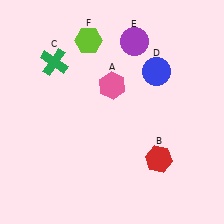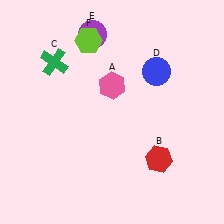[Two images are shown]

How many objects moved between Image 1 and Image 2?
1 object moved between the two images.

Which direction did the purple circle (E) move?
The purple circle (E) moved left.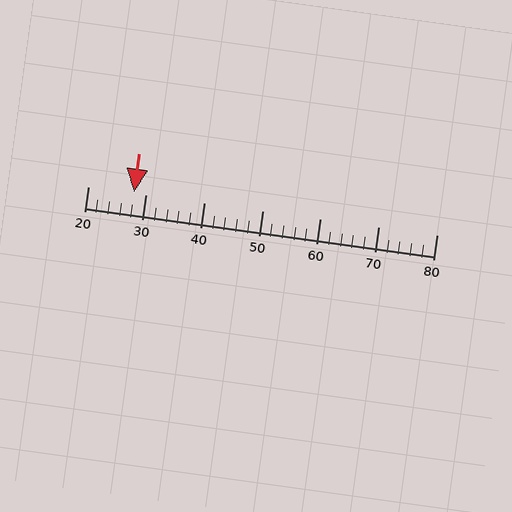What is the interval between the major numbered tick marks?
The major tick marks are spaced 10 units apart.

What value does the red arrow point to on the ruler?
The red arrow points to approximately 28.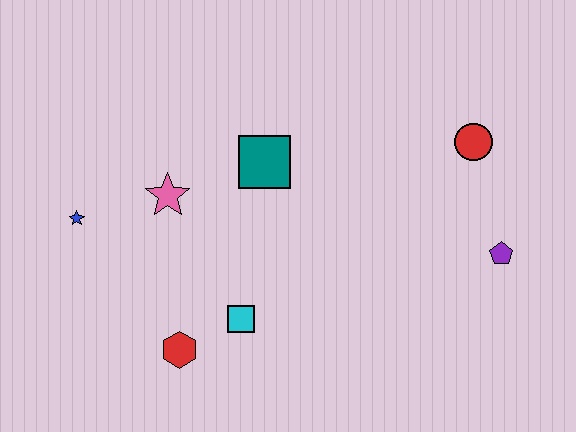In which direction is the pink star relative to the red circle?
The pink star is to the left of the red circle.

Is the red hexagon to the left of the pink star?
No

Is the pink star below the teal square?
Yes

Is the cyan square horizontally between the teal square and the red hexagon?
Yes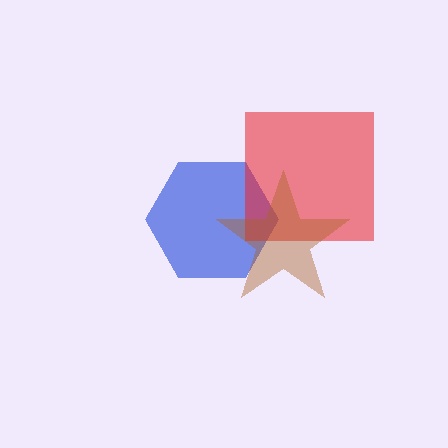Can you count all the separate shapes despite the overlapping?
Yes, there are 3 separate shapes.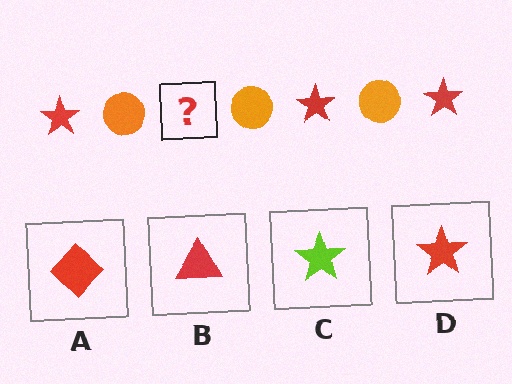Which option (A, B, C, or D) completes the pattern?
D.